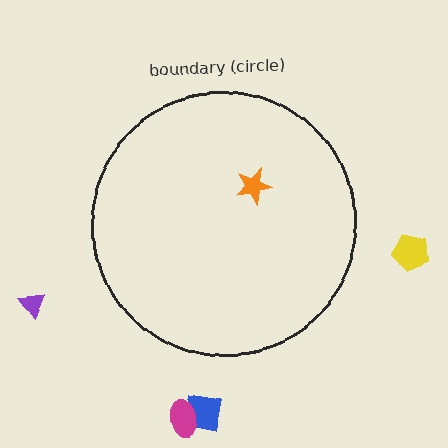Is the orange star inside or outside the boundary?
Inside.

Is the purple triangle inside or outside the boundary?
Outside.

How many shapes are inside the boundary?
1 inside, 4 outside.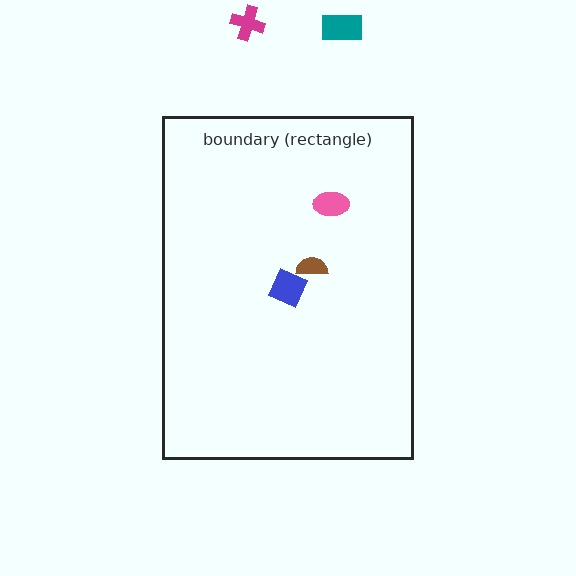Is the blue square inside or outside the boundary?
Inside.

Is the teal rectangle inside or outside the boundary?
Outside.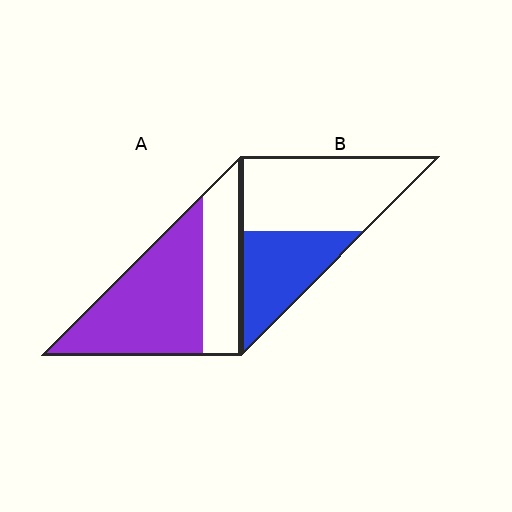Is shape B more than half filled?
No.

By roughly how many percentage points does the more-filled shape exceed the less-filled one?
By roughly 25 percentage points (A over B).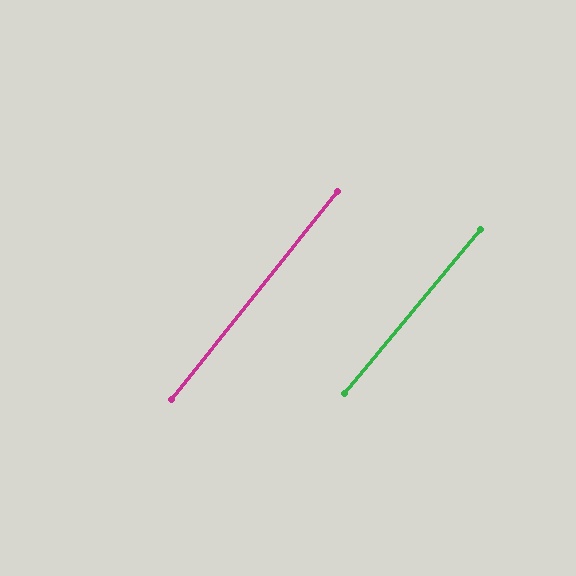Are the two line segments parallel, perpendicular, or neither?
Parallel — their directions differ by only 1.2°.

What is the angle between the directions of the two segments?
Approximately 1 degree.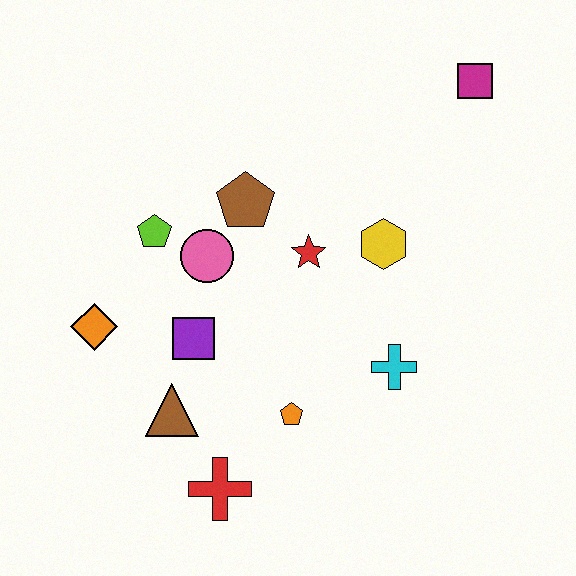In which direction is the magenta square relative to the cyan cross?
The magenta square is above the cyan cross.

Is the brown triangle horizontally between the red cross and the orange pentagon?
No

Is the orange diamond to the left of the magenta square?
Yes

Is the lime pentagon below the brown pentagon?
Yes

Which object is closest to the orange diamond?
The purple square is closest to the orange diamond.